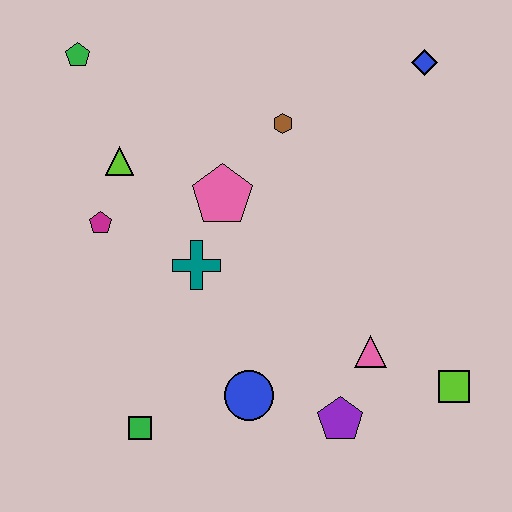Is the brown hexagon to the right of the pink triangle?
No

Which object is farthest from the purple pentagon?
The green pentagon is farthest from the purple pentagon.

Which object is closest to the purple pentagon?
The pink triangle is closest to the purple pentagon.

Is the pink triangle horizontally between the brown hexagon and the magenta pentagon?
No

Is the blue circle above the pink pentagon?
No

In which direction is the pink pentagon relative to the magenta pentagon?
The pink pentagon is to the right of the magenta pentagon.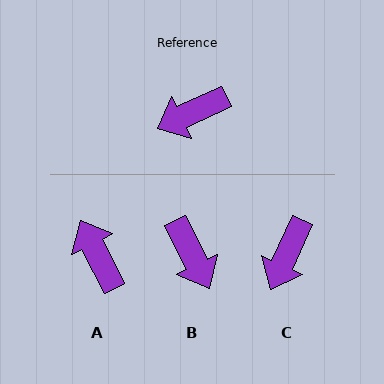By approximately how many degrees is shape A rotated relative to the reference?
Approximately 88 degrees clockwise.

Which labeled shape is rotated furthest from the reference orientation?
B, about 92 degrees away.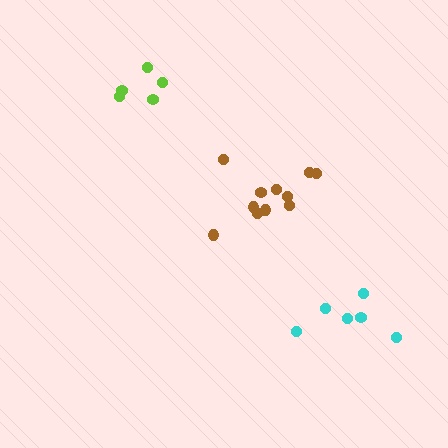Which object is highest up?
The lime cluster is topmost.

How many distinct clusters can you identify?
There are 3 distinct clusters.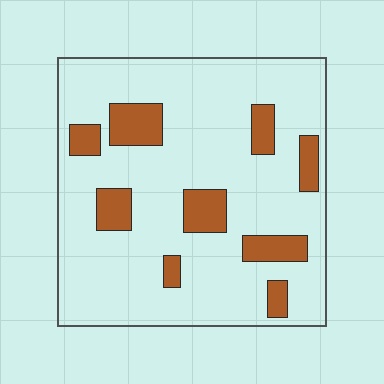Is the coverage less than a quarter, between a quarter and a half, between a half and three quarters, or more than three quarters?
Less than a quarter.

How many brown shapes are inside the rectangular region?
9.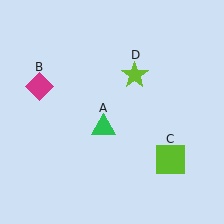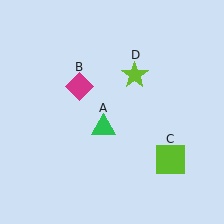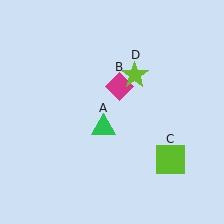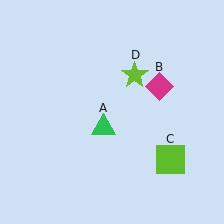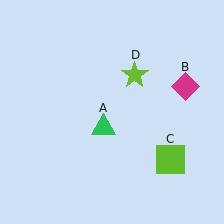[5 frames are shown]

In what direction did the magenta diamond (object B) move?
The magenta diamond (object B) moved right.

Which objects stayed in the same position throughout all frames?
Green triangle (object A) and lime square (object C) and lime star (object D) remained stationary.